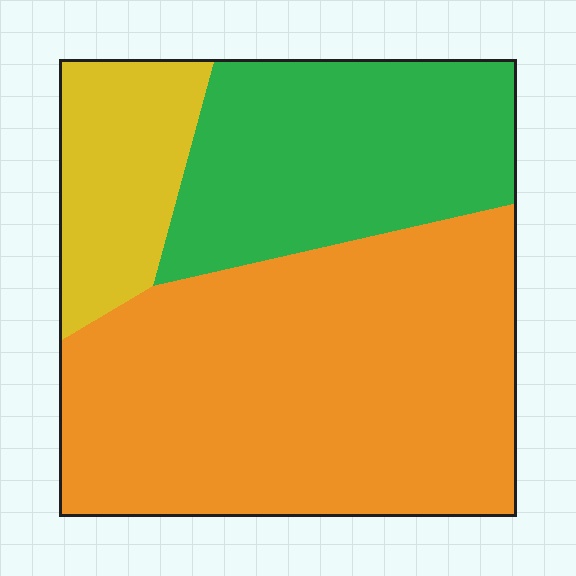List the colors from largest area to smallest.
From largest to smallest: orange, green, yellow.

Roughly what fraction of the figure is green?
Green takes up between a quarter and a half of the figure.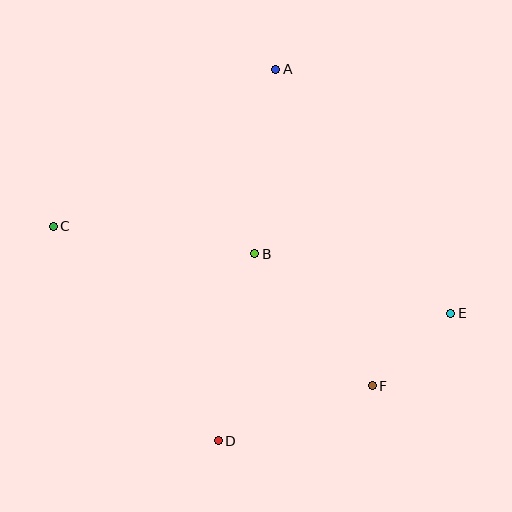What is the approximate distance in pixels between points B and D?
The distance between B and D is approximately 191 pixels.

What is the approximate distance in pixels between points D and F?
The distance between D and F is approximately 164 pixels.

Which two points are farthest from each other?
Points C and E are farthest from each other.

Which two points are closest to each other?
Points E and F are closest to each other.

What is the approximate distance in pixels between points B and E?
The distance between B and E is approximately 205 pixels.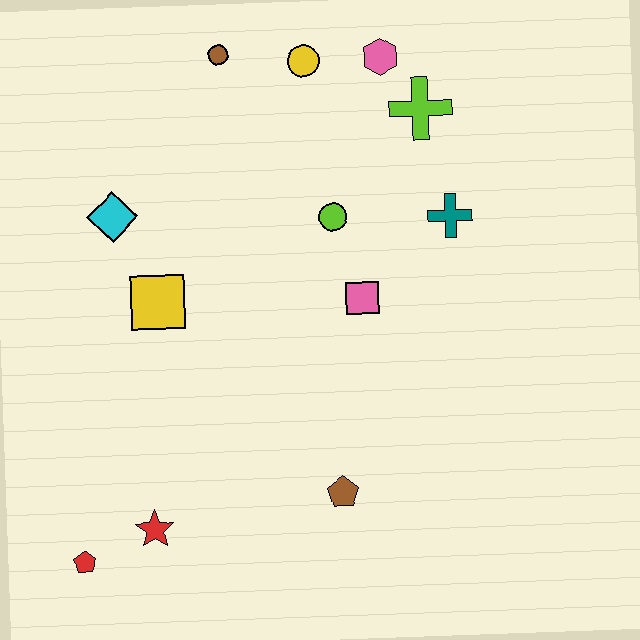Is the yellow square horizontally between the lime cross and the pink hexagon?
No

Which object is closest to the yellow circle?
The pink hexagon is closest to the yellow circle.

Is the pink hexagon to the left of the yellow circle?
No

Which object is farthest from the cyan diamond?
The brown pentagon is farthest from the cyan diamond.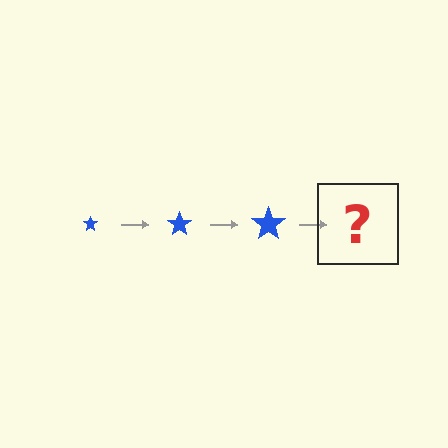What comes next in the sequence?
The next element should be a blue star, larger than the previous one.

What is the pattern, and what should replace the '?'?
The pattern is that the star gets progressively larger each step. The '?' should be a blue star, larger than the previous one.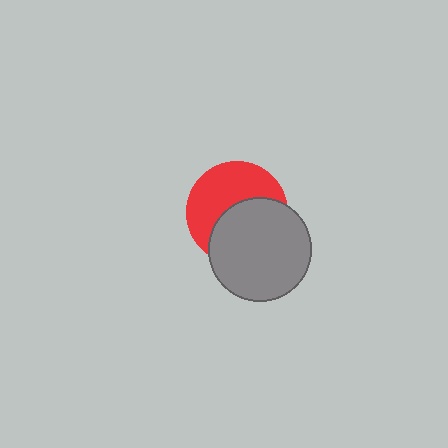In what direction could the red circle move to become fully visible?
The red circle could move toward the upper-left. That would shift it out from behind the gray circle entirely.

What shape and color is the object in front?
The object in front is a gray circle.